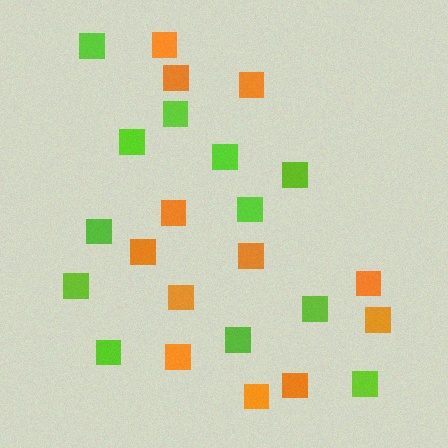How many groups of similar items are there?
There are 2 groups: one group of orange squares (12) and one group of lime squares (12).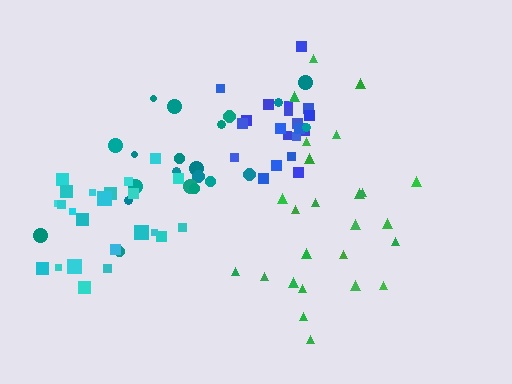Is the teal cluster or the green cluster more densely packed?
Teal.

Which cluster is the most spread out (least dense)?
Green.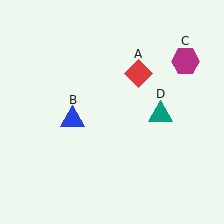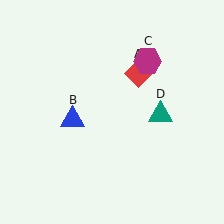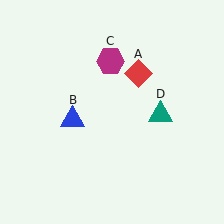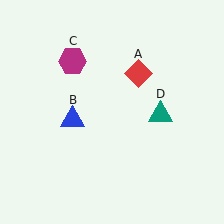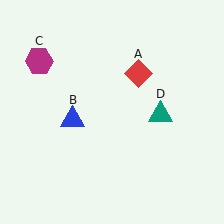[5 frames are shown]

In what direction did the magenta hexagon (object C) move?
The magenta hexagon (object C) moved left.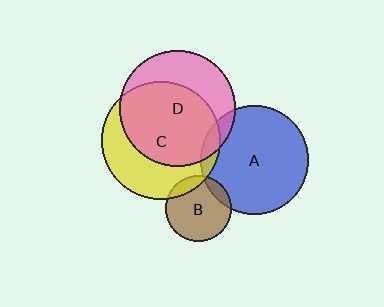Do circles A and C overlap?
Yes.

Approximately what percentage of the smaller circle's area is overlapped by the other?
Approximately 10%.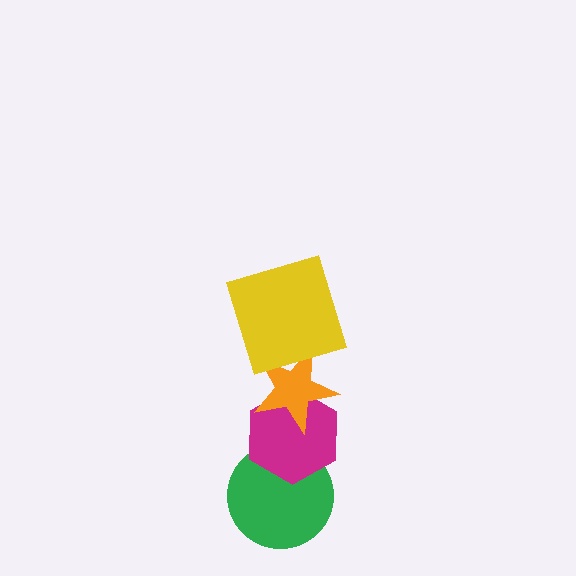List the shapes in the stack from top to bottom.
From top to bottom: the yellow square, the orange star, the magenta hexagon, the green circle.